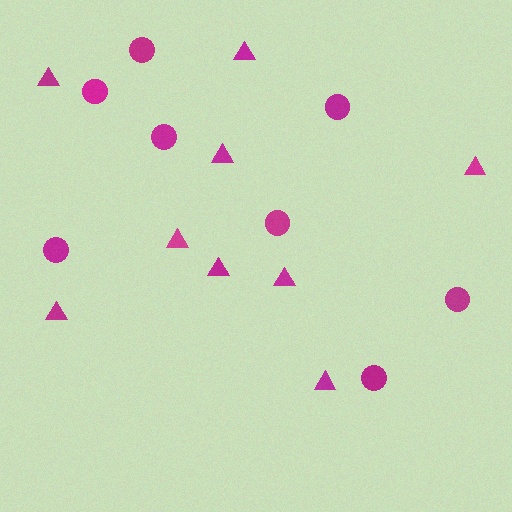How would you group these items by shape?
There are 2 groups: one group of triangles (9) and one group of circles (8).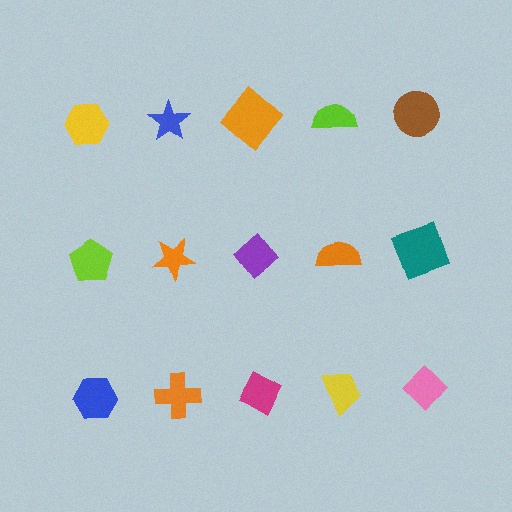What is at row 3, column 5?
A pink diamond.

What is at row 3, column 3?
A magenta diamond.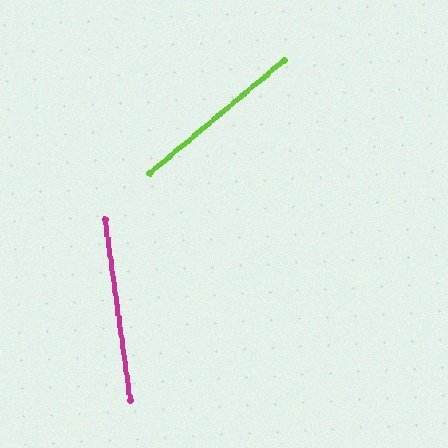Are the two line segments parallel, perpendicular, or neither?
Neither parallel nor perpendicular — they differ by about 58°.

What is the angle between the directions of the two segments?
Approximately 58 degrees.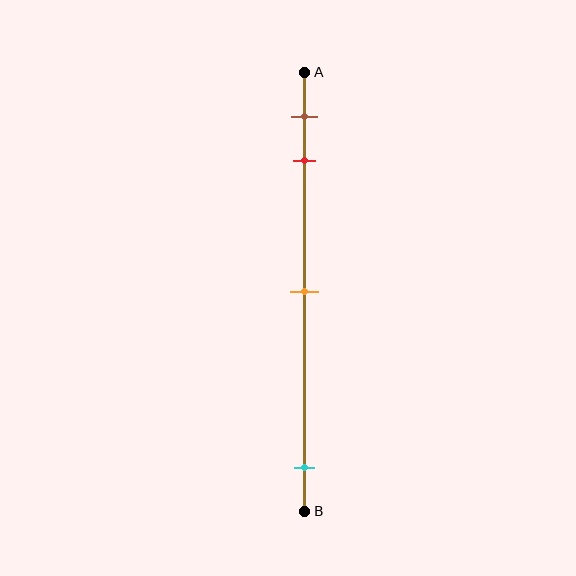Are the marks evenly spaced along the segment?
No, the marks are not evenly spaced.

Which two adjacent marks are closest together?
The brown and red marks are the closest adjacent pair.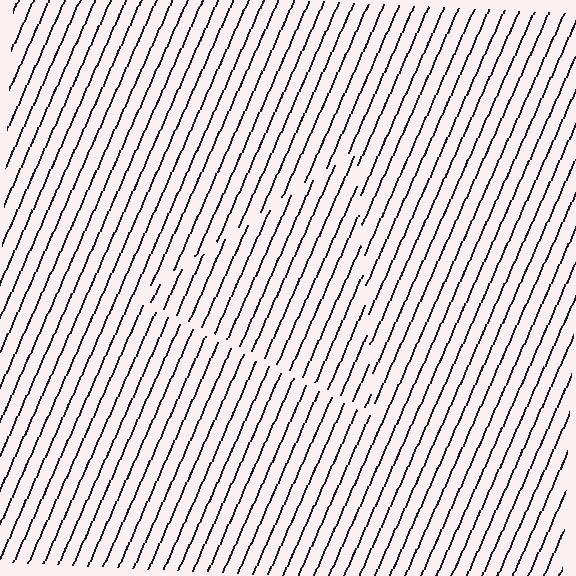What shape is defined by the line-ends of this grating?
An illusory triangle. The interior of the shape contains the same grating, shifted by half a period — the contour is defined by the phase discontinuity where line-ends from the inner and outer gratings abut.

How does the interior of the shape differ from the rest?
The interior of the shape contains the same grating, shifted by half a period — the contour is defined by the phase discontinuity where line-ends from the inner and outer gratings abut.